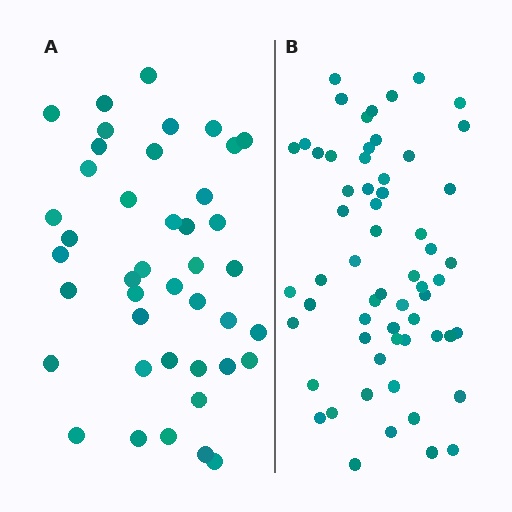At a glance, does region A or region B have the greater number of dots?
Region B (the right region) has more dots.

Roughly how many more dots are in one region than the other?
Region B has approximately 20 more dots than region A.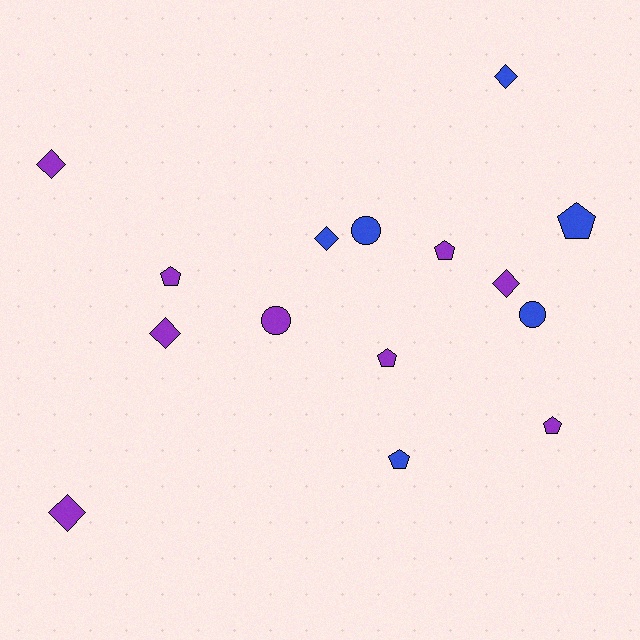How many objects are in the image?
There are 15 objects.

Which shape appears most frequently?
Diamond, with 6 objects.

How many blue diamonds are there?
There are 2 blue diamonds.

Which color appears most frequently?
Purple, with 9 objects.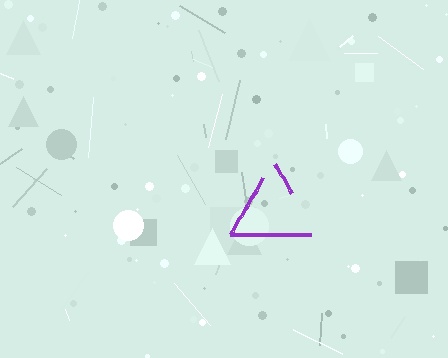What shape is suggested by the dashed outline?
The dashed outline suggests a triangle.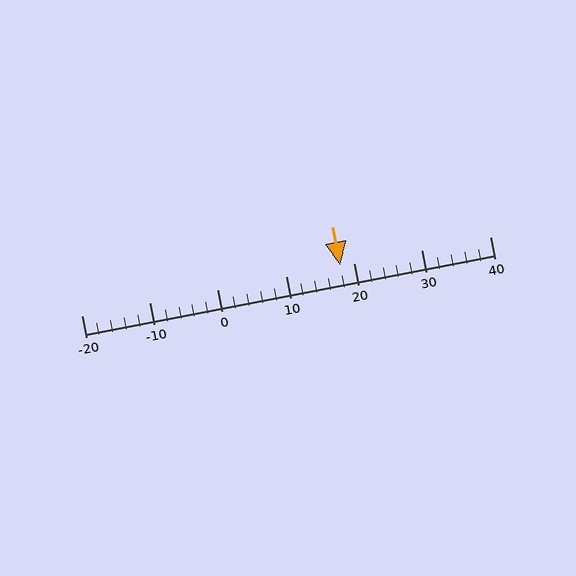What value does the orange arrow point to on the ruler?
The orange arrow points to approximately 18.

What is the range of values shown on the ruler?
The ruler shows values from -20 to 40.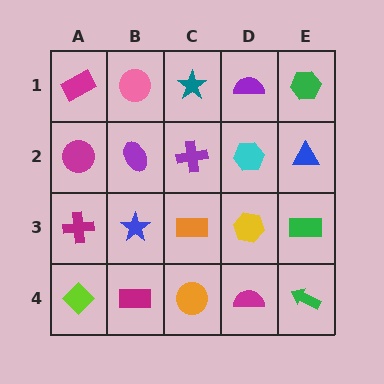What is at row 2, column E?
A blue triangle.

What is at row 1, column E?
A green hexagon.